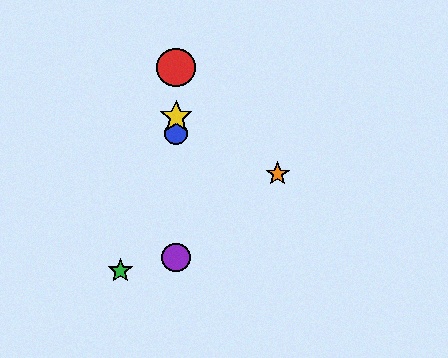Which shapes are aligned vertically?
The red circle, the blue circle, the yellow star, the purple circle are aligned vertically.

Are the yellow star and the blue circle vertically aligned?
Yes, both are at x≈176.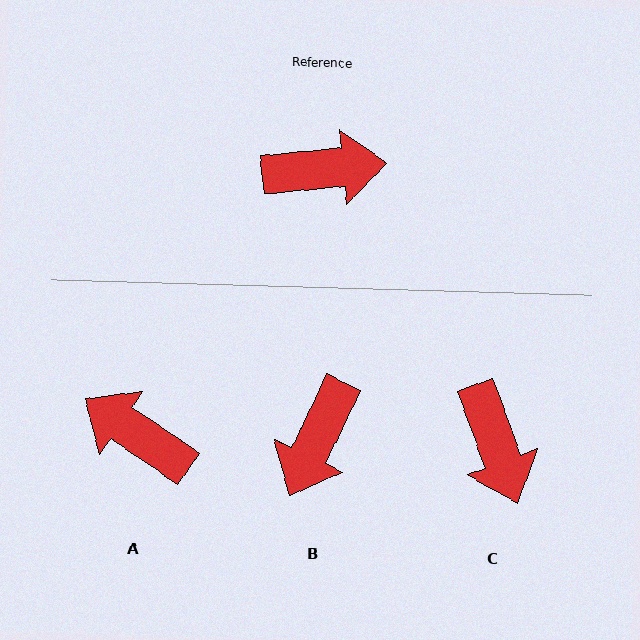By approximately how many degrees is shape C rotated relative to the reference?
Approximately 76 degrees clockwise.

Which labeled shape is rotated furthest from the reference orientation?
A, about 140 degrees away.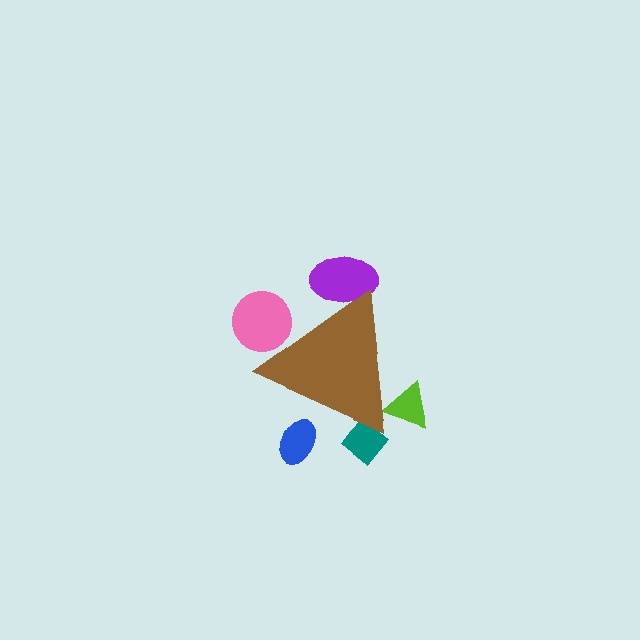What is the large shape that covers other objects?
A brown triangle.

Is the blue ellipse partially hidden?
Yes, the blue ellipse is partially hidden behind the brown triangle.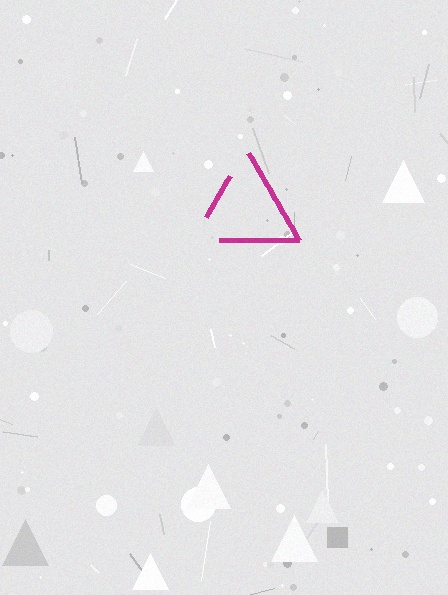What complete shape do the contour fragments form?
The contour fragments form a triangle.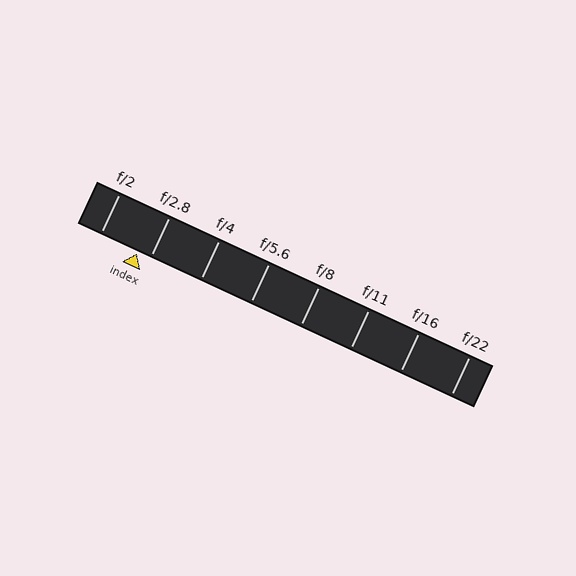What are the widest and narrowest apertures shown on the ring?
The widest aperture shown is f/2 and the narrowest is f/22.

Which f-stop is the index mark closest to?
The index mark is closest to f/2.8.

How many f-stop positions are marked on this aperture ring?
There are 8 f-stop positions marked.